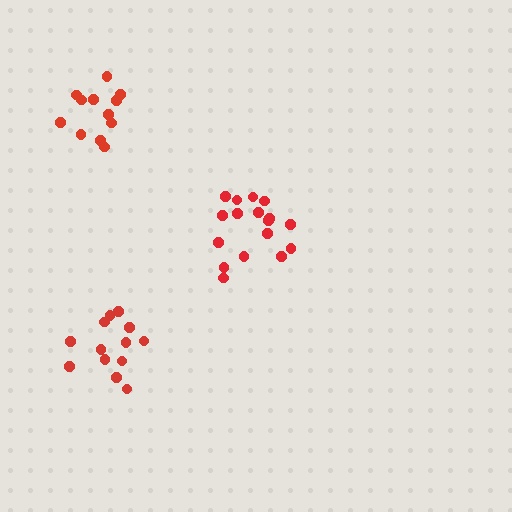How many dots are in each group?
Group 1: 17 dots, Group 2: 13 dots, Group 3: 12 dots (42 total).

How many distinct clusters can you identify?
There are 3 distinct clusters.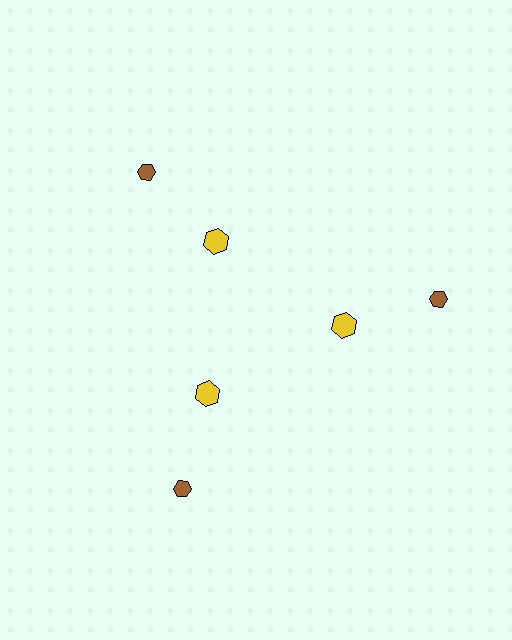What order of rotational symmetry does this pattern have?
This pattern has 3-fold rotational symmetry.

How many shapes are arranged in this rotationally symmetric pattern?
There are 6 shapes, arranged in 3 groups of 2.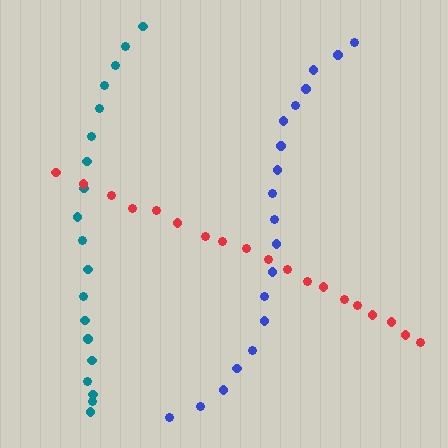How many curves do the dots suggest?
There are 3 distinct paths.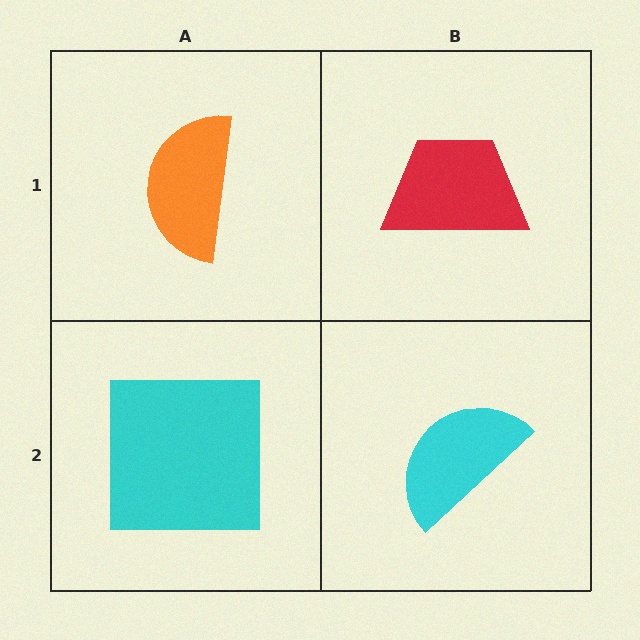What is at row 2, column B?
A cyan semicircle.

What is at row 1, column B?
A red trapezoid.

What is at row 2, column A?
A cyan square.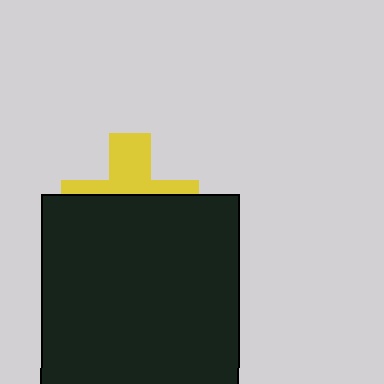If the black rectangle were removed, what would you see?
You would see the complete yellow cross.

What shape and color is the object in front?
The object in front is a black rectangle.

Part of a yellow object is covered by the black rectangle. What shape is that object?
It is a cross.